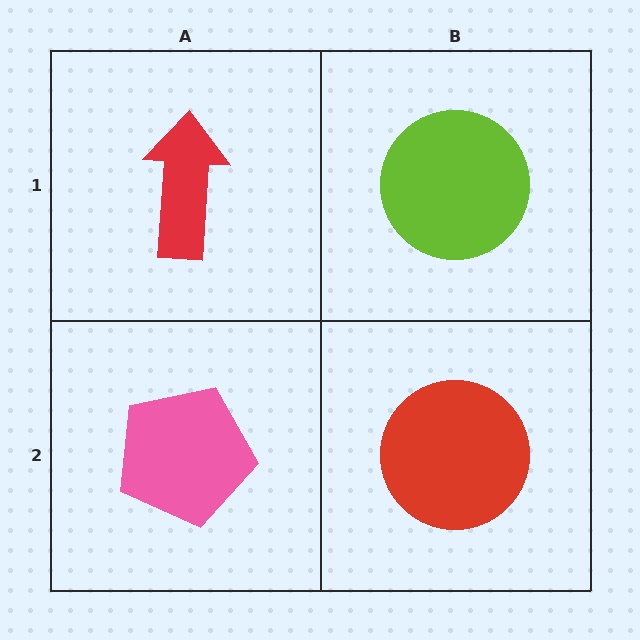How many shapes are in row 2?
2 shapes.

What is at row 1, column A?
A red arrow.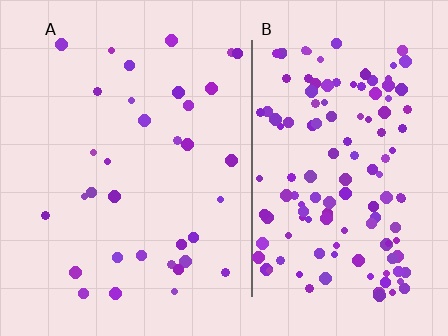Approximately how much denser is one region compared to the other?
Approximately 4.2× — region B over region A.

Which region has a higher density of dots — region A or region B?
B (the right).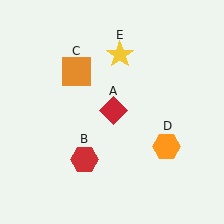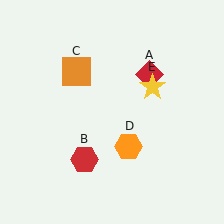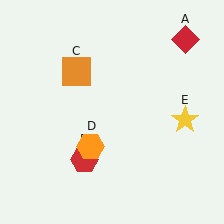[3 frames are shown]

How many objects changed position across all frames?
3 objects changed position: red diamond (object A), orange hexagon (object D), yellow star (object E).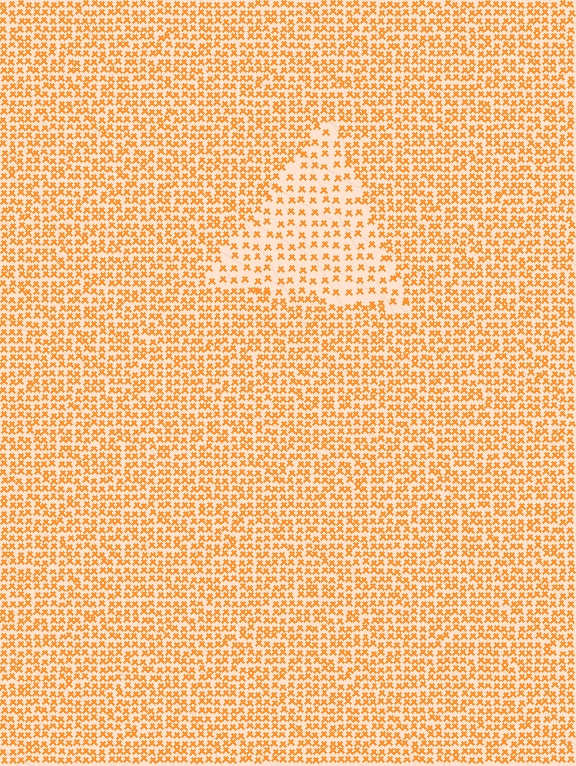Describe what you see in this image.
The image contains small orange elements arranged at two different densities. A triangle-shaped region is visible where the elements are less densely packed than the surrounding area.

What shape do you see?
I see a triangle.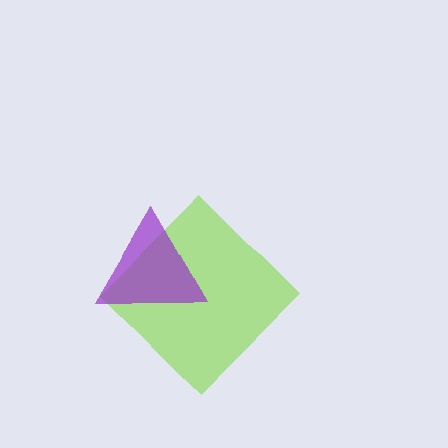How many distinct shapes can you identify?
There are 2 distinct shapes: a lime diamond, a purple triangle.